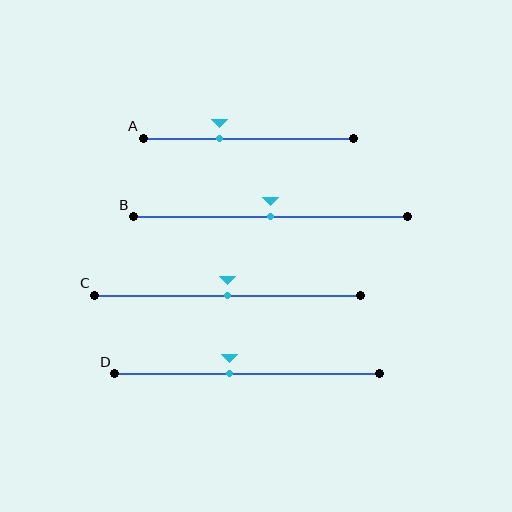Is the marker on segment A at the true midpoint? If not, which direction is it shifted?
No, the marker on segment A is shifted to the left by about 14% of the segment length.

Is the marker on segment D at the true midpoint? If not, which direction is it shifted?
No, the marker on segment D is shifted to the left by about 7% of the segment length.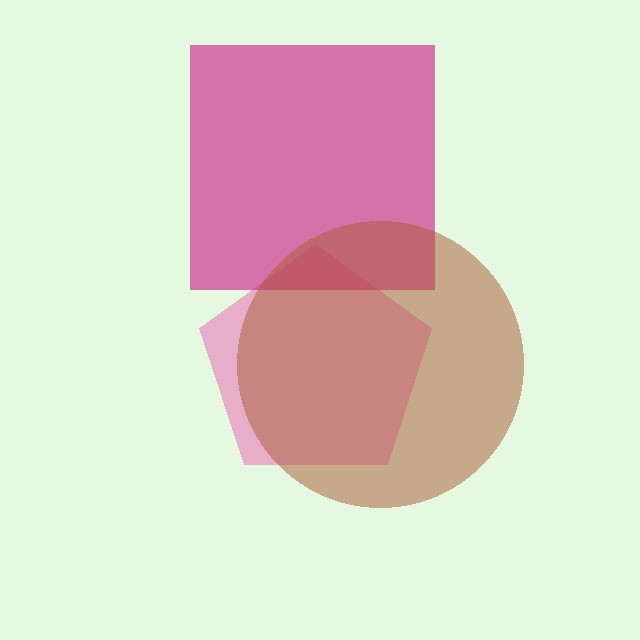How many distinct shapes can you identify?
There are 3 distinct shapes: a pink pentagon, a magenta square, a brown circle.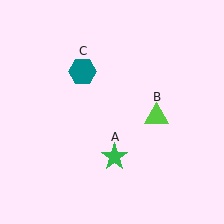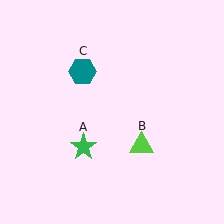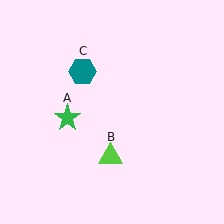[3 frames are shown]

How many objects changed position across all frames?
2 objects changed position: green star (object A), lime triangle (object B).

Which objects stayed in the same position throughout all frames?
Teal hexagon (object C) remained stationary.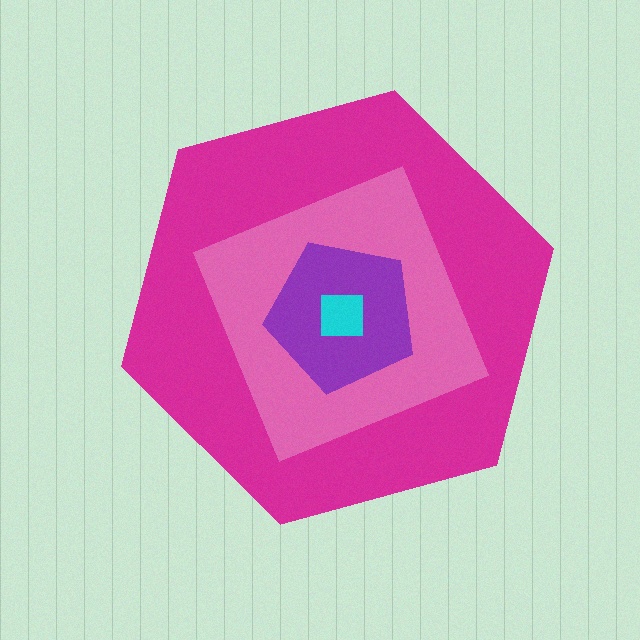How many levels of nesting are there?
4.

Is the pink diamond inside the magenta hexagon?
Yes.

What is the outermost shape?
The magenta hexagon.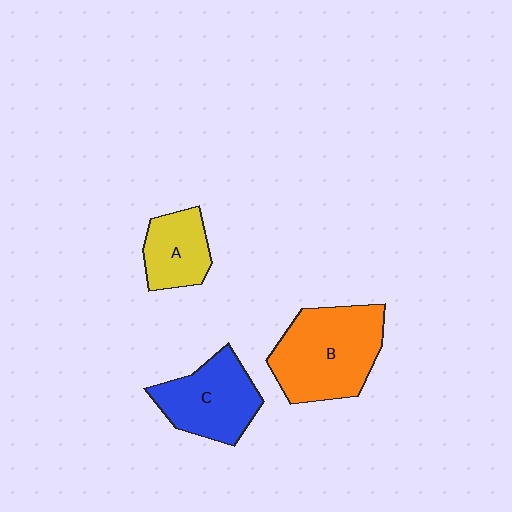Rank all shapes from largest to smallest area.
From largest to smallest: B (orange), C (blue), A (yellow).